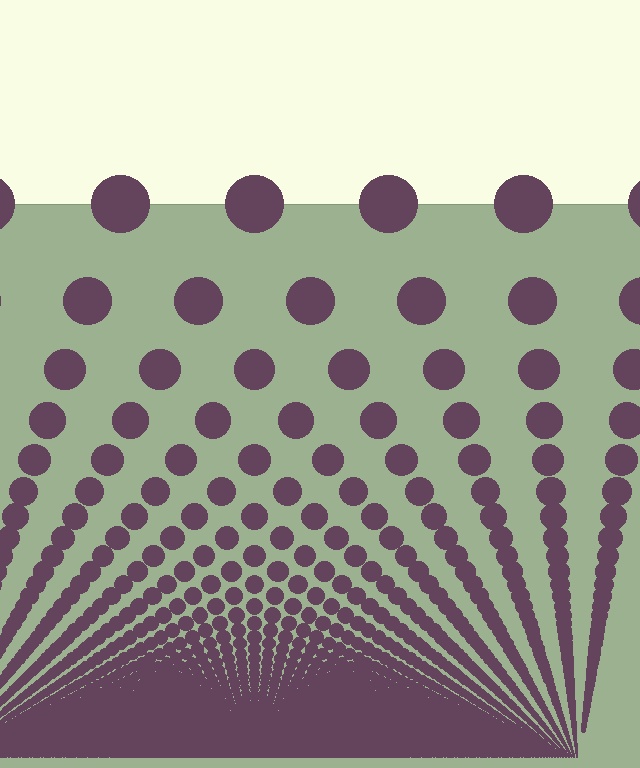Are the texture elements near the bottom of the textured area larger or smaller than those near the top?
Smaller. The gradient is inverted — elements near the bottom are smaller and denser.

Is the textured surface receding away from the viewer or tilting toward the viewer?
The surface appears to tilt toward the viewer. Texture elements get larger and sparser toward the top.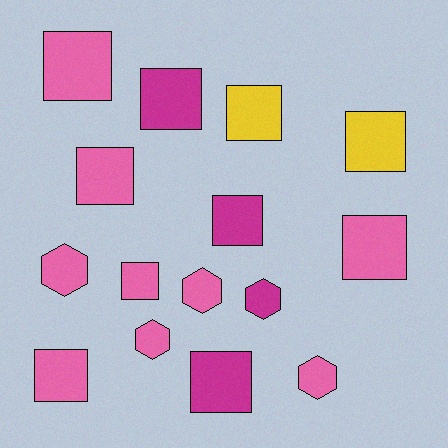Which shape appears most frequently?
Square, with 10 objects.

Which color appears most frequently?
Pink, with 9 objects.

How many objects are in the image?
There are 15 objects.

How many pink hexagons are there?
There are 4 pink hexagons.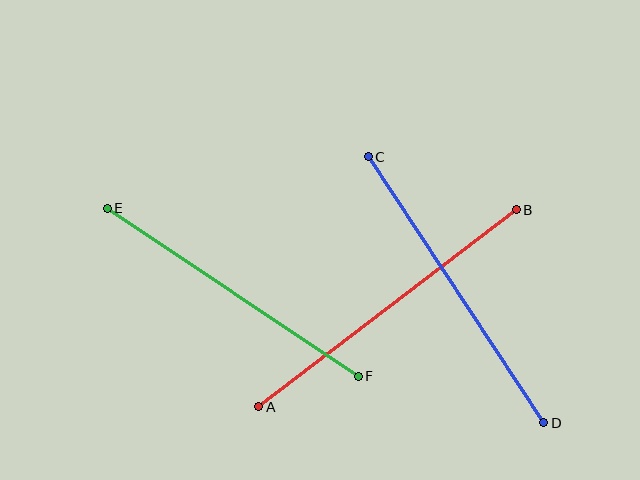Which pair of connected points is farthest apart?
Points A and B are farthest apart.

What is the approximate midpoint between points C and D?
The midpoint is at approximately (456, 290) pixels.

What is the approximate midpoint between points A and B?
The midpoint is at approximately (388, 308) pixels.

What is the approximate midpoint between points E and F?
The midpoint is at approximately (233, 292) pixels.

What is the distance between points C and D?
The distance is approximately 319 pixels.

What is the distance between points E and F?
The distance is approximately 302 pixels.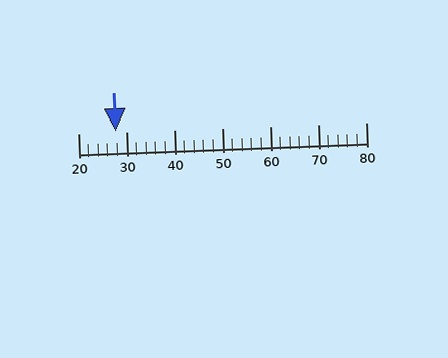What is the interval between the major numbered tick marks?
The major tick marks are spaced 10 units apart.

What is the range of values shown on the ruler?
The ruler shows values from 20 to 80.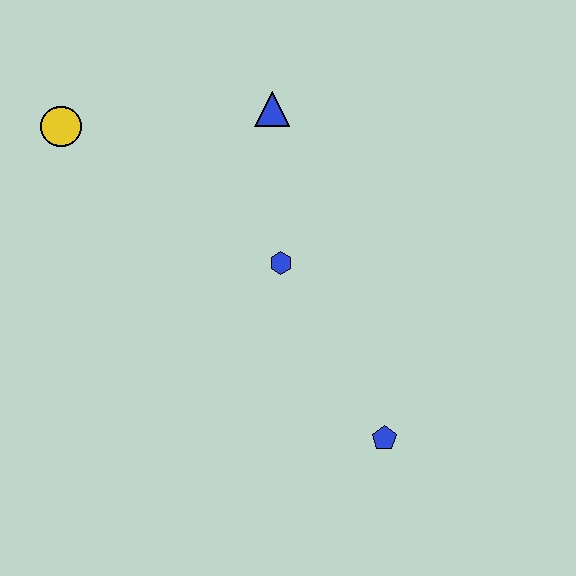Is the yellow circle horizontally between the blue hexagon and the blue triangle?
No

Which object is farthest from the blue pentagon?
The yellow circle is farthest from the blue pentagon.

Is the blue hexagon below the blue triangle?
Yes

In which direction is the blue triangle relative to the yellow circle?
The blue triangle is to the right of the yellow circle.